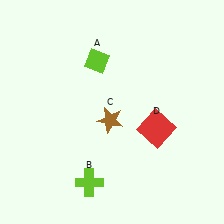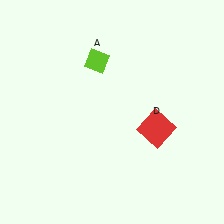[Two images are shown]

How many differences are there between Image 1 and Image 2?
There are 2 differences between the two images.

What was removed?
The brown star (C), the lime cross (B) were removed in Image 2.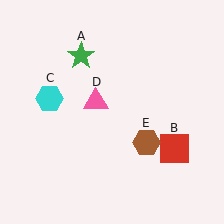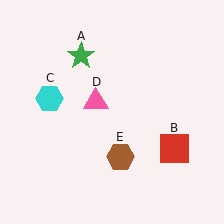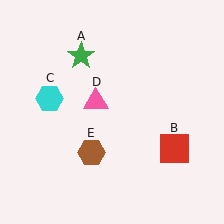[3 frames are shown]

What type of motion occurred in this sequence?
The brown hexagon (object E) rotated clockwise around the center of the scene.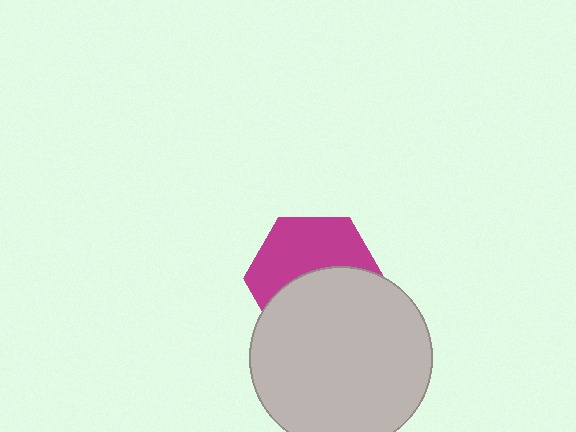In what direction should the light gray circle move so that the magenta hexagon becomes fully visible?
The light gray circle should move down. That is the shortest direction to clear the overlap and leave the magenta hexagon fully visible.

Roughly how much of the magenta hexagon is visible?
About half of it is visible (roughly 50%).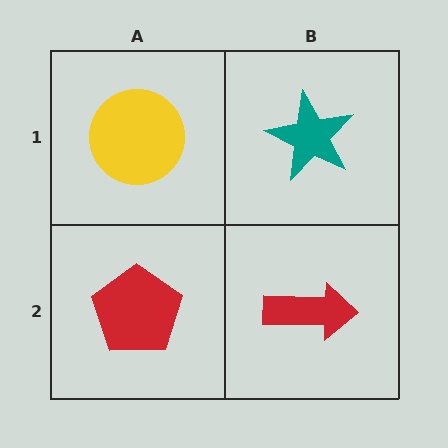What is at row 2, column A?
A red pentagon.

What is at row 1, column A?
A yellow circle.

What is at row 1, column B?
A teal star.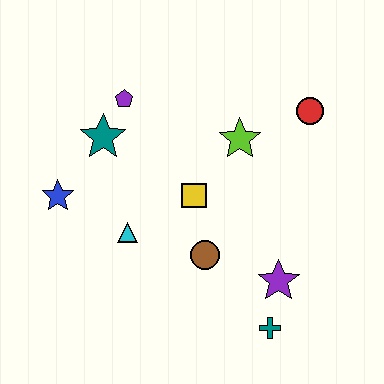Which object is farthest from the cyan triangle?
The red circle is farthest from the cyan triangle.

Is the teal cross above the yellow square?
No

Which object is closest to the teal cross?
The purple star is closest to the teal cross.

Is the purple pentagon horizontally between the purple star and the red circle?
No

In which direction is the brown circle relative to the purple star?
The brown circle is to the left of the purple star.